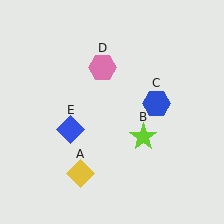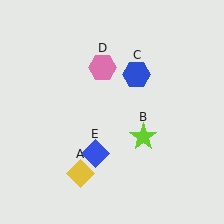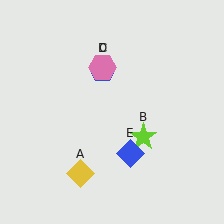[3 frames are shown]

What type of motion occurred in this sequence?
The blue hexagon (object C), blue diamond (object E) rotated counterclockwise around the center of the scene.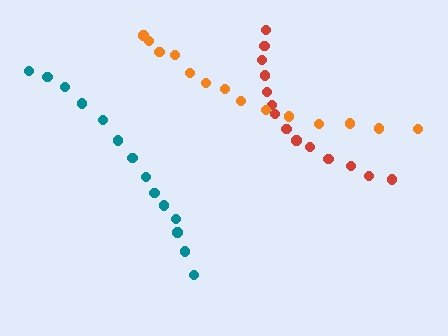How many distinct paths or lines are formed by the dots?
There are 3 distinct paths.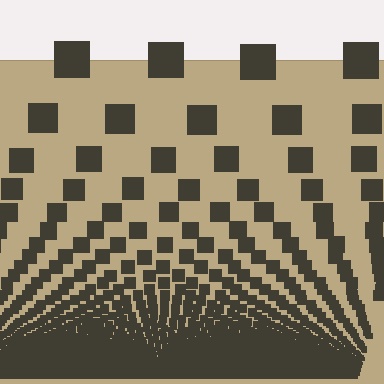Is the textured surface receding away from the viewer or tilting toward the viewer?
The surface appears to tilt toward the viewer. Texture elements get larger and sparser toward the top.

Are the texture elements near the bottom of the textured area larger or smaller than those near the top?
Smaller. The gradient is inverted — elements near the bottom are smaller and denser.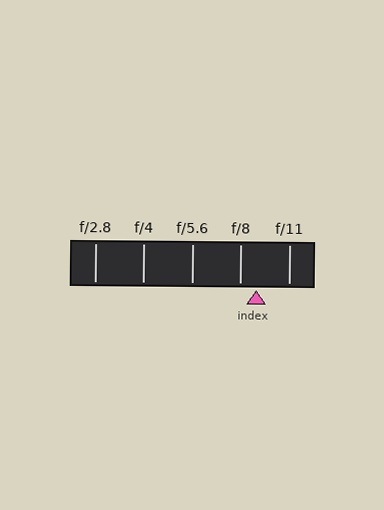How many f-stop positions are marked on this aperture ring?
There are 5 f-stop positions marked.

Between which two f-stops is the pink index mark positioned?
The index mark is between f/8 and f/11.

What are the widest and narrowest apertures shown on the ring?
The widest aperture shown is f/2.8 and the narrowest is f/11.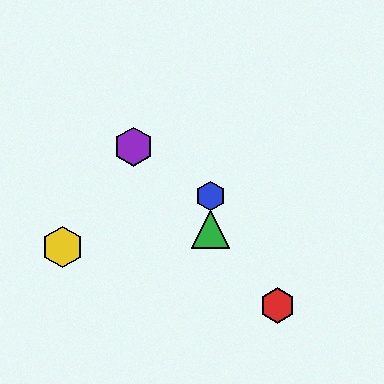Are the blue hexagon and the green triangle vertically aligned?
Yes, both are at x≈210.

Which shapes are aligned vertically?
The blue hexagon, the green triangle are aligned vertically.